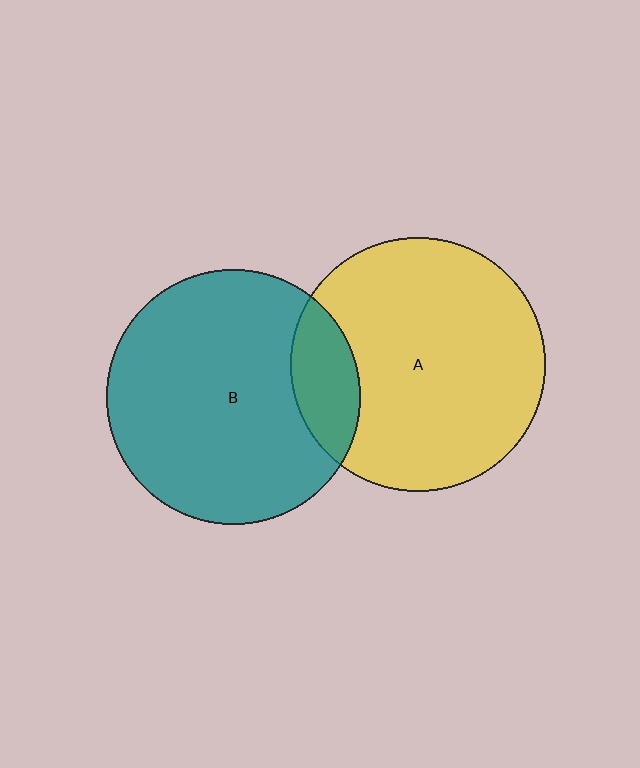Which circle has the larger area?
Circle B (teal).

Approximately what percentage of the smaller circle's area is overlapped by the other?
Approximately 15%.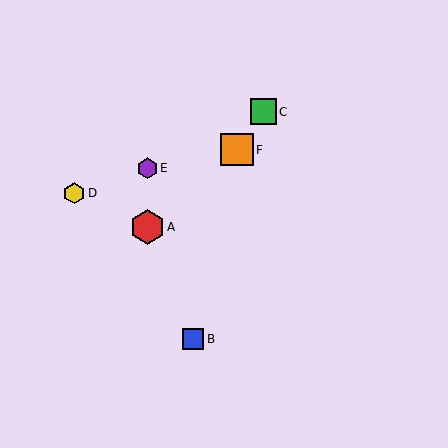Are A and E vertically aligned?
Yes, both are at x≈147.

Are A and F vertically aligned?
No, A is at x≈147 and F is at x≈237.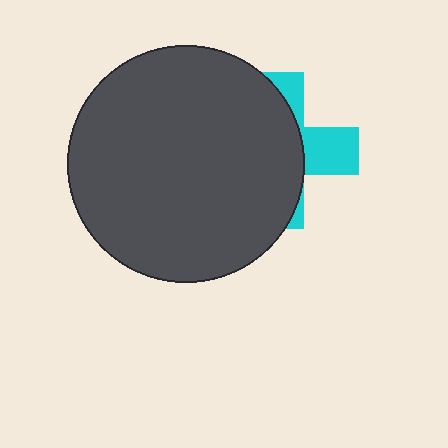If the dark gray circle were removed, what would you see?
You would see the complete cyan cross.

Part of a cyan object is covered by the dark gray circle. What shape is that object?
It is a cross.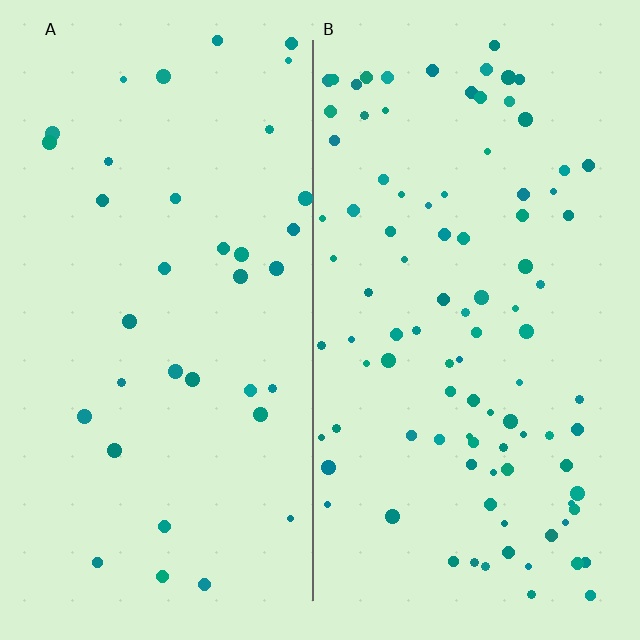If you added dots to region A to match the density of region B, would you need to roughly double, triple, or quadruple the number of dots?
Approximately triple.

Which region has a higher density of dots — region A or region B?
B (the right).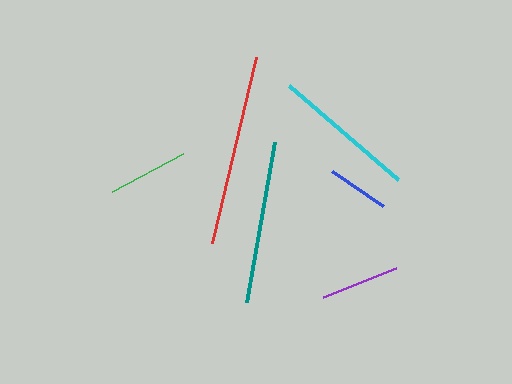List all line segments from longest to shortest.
From longest to shortest: red, teal, cyan, green, purple, blue.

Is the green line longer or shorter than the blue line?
The green line is longer than the blue line.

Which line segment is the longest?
The red line is the longest at approximately 191 pixels.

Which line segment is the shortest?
The blue line is the shortest at approximately 61 pixels.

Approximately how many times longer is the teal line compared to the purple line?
The teal line is approximately 2.0 times the length of the purple line.